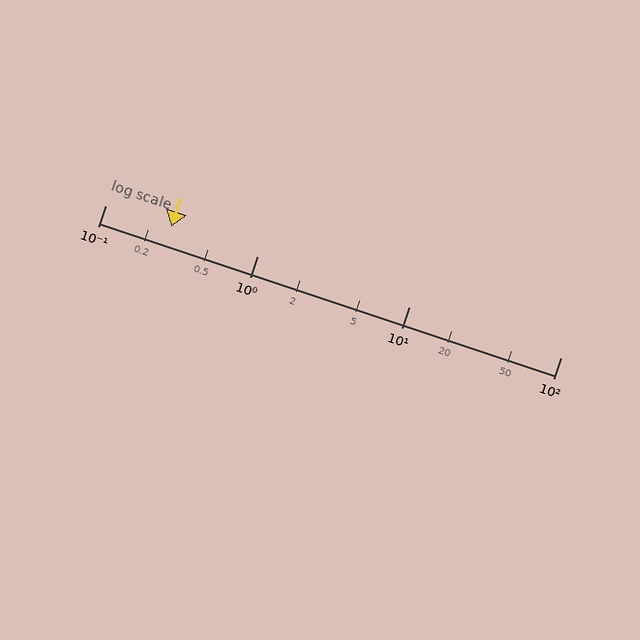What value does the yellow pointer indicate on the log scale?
The pointer indicates approximately 0.27.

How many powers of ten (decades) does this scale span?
The scale spans 3 decades, from 0.1 to 100.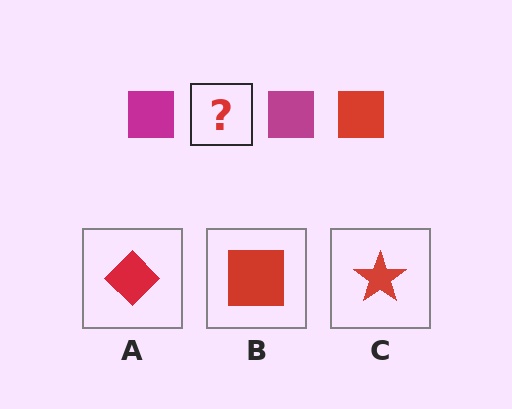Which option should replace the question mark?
Option B.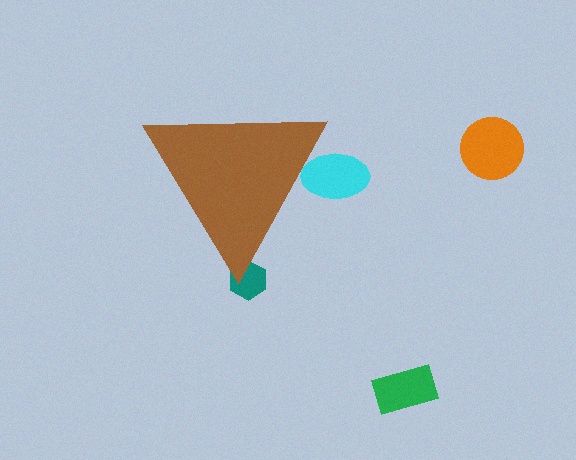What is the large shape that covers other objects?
A brown triangle.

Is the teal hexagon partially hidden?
Yes, the teal hexagon is partially hidden behind the brown triangle.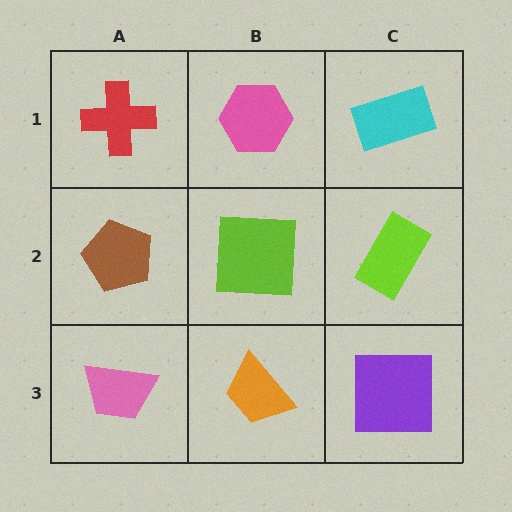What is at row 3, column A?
A pink trapezoid.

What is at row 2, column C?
A lime rectangle.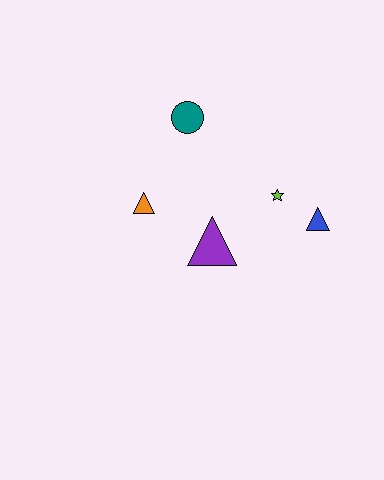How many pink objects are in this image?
There are no pink objects.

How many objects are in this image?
There are 5 objects.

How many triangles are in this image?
There are 3 triangles.